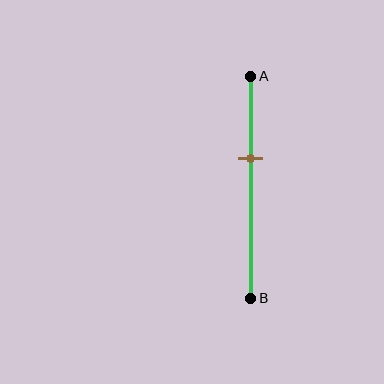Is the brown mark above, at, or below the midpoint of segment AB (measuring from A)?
The brown mark is above the midpoint of segment AB.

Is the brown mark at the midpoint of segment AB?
No, the mark is at about 35% from A, not at the 50% midpoint.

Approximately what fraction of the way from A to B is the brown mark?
The brown mark is approximately 35% of the way from A to B.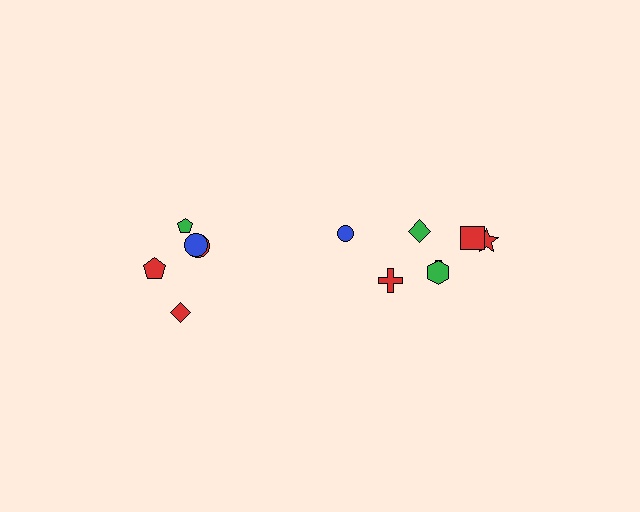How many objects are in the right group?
There are 7 objects.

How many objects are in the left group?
There are 5 objects.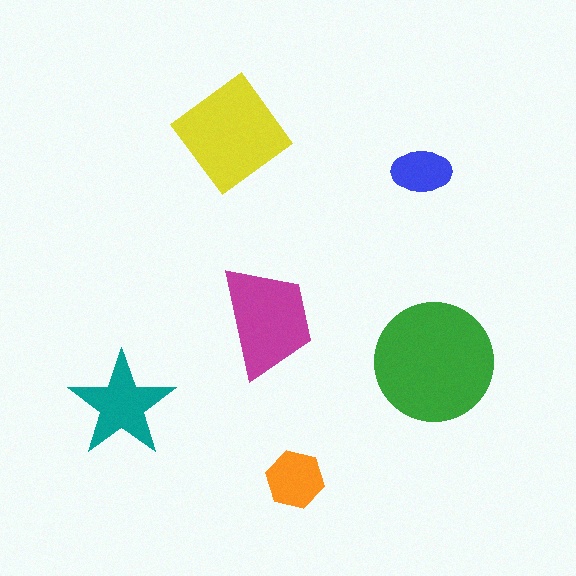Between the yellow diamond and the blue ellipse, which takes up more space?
The yellow diamond.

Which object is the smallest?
The blue ellipse.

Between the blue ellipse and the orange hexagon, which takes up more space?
The orange hexagon.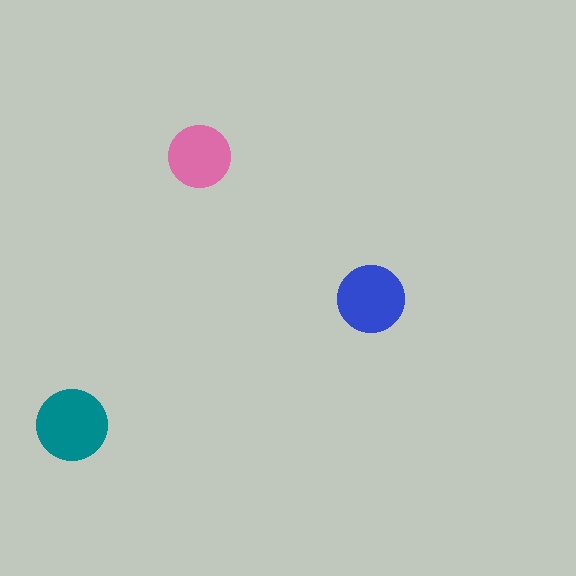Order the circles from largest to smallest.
the teal one, the blue one, the pink one.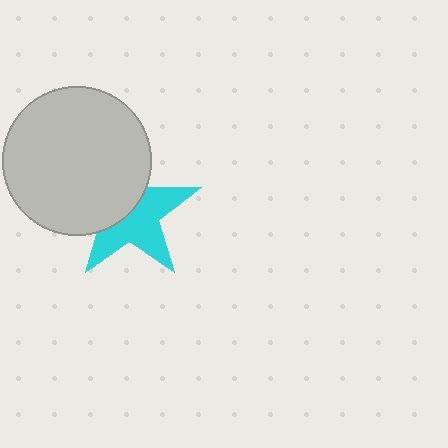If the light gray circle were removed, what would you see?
You would see the complete cyan star.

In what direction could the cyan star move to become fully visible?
The cyan star could move toward the lower-right. That would shift it out from behind the light gray circle entirely.